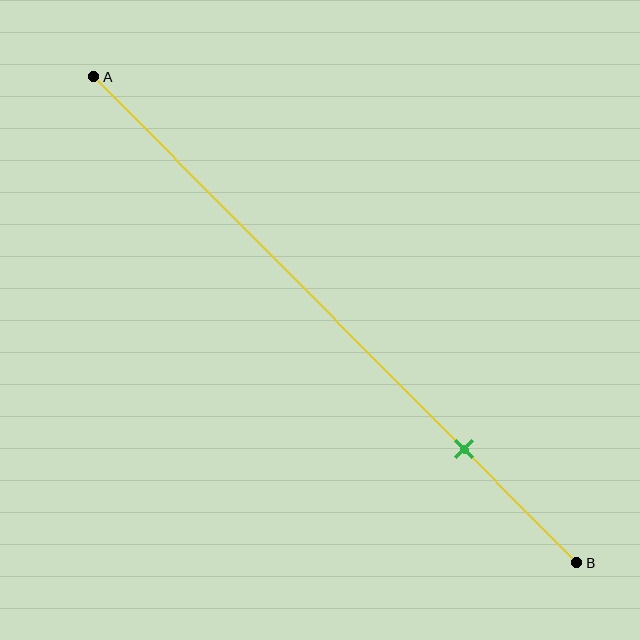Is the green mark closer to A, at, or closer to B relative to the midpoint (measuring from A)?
The green mark is closer to point B than the midpoint of segment AB.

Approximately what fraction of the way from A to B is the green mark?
The green mark is approximately 75% of the way from A to B.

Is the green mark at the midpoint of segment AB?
No, the mark is at about 75% from A, not at the 50% midpoint.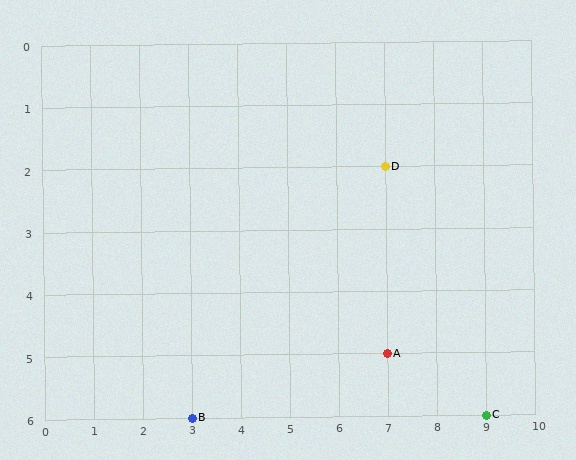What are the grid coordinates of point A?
Point A is at grid coordinates (7, 5).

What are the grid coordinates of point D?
Point D is at grid coordinates (7, 2).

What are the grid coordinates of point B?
Point B is at grid coordinates (3, 6).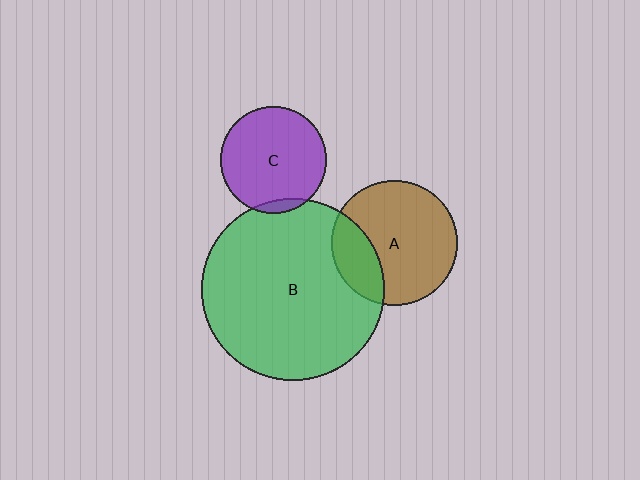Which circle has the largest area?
Circle B (green).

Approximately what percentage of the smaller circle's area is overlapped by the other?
Approximately 5%.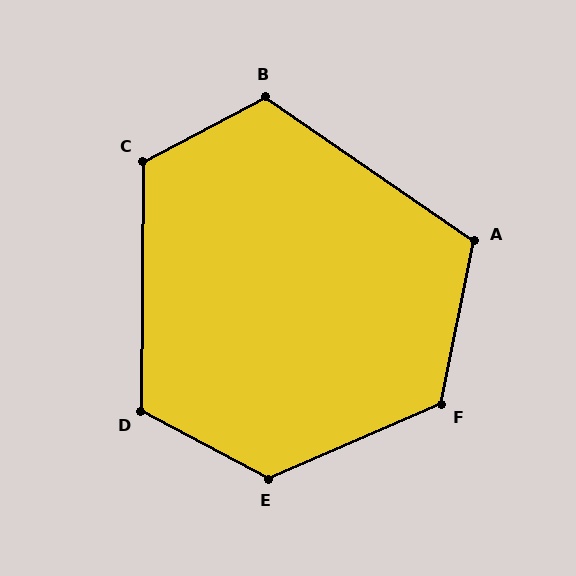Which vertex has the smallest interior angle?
A, at approximately 113 degrees.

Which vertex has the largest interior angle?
E, at approximately 129 degrees.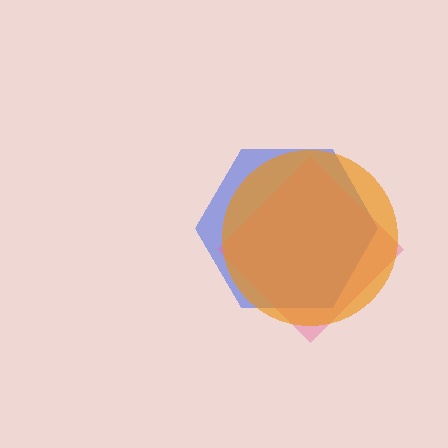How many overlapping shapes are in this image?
There are 3 overlapping shapes in the image.